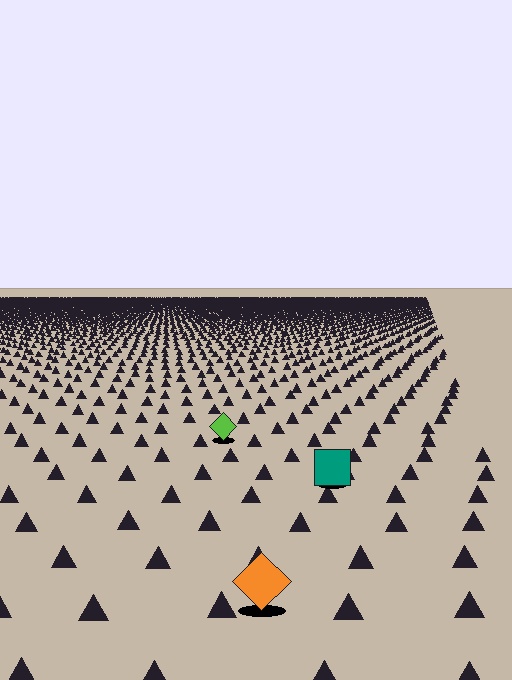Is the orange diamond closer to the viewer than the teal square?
Yes. The orange diamond is closer — you can tell from the texture gradient: the ground texture is coarser near it.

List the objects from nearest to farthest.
From nearest to farthest: the orange diamond, the teal square, the lime diamond.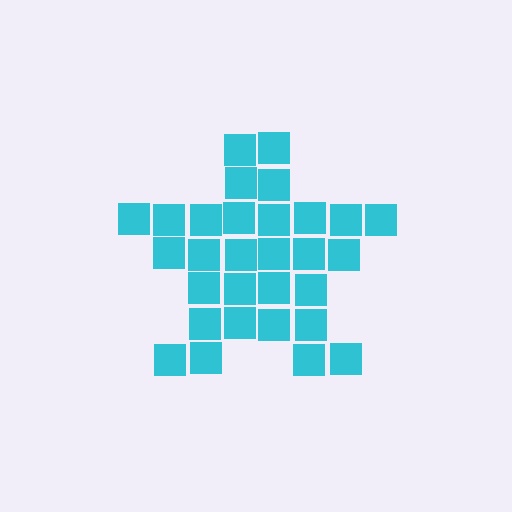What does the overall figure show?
The overall figure shows a star.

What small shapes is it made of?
It is made of small squares.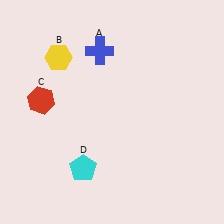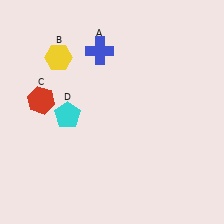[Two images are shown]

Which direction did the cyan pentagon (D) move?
The cyan pentagon (D) moved up.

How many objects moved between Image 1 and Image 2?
1 object moved between the two images.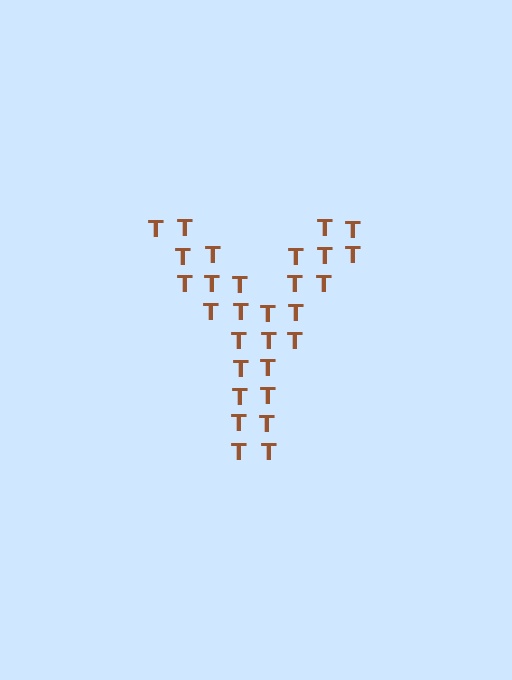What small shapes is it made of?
It is made of small letter T's.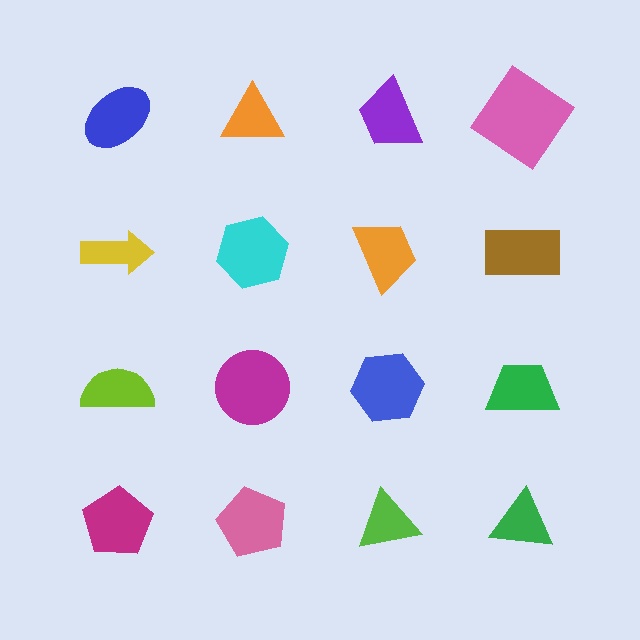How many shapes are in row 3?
4 shapes.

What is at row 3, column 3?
A blue hexagon.